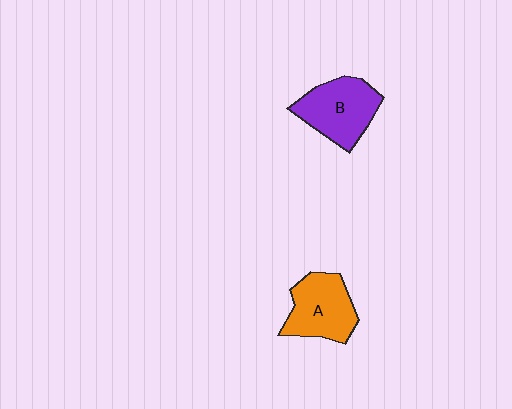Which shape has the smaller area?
Shape A (orange).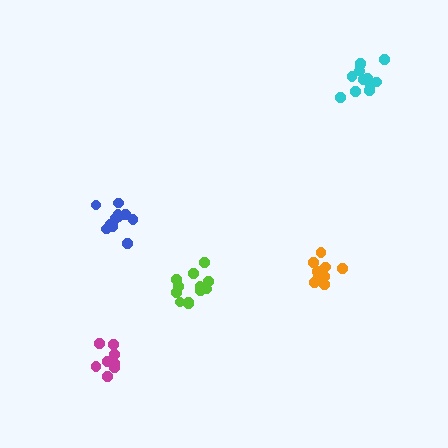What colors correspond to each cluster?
The clusters are colored: magenta, blue, lime, cyan, orange.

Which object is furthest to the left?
The magenta cluster is leftmost.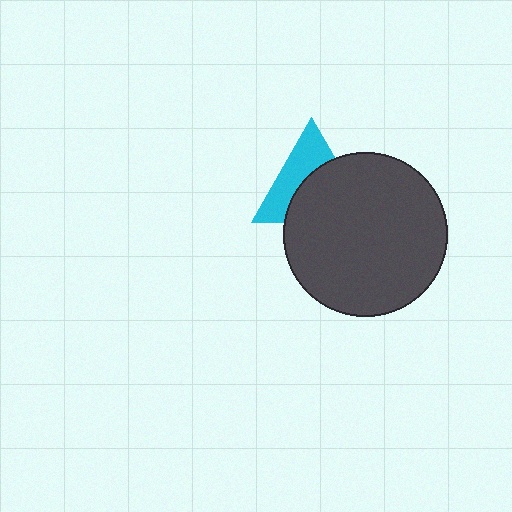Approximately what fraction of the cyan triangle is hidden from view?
Roughly 54% of the cyan triangle is hidden behind the dark gray circle.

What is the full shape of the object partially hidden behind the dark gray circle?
The partially hidden object is a cyan triangle.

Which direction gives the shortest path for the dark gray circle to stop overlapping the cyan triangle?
Moving down gives the shortest separation.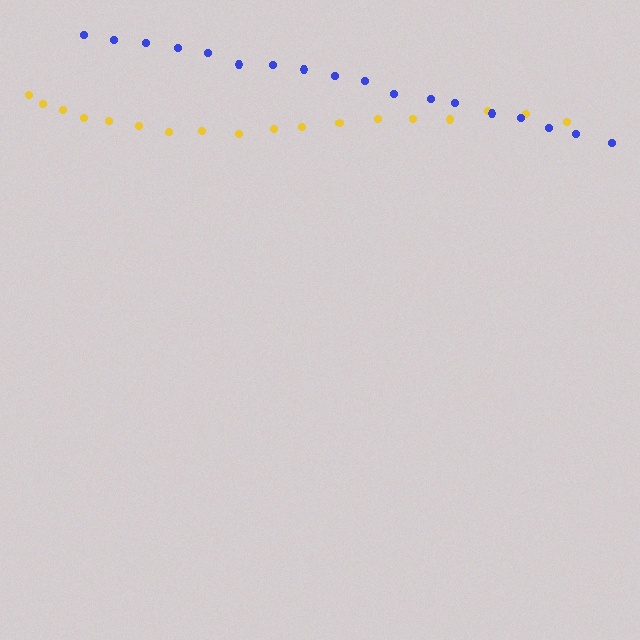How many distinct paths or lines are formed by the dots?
There are 2 distinct paths.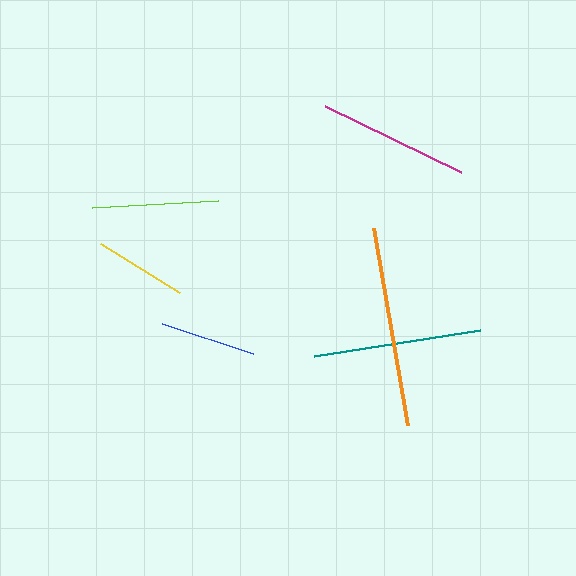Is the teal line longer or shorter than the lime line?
The teal line is longer than the lime line.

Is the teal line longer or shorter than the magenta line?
The teal line is longer than the magenta line.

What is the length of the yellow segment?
The yellow segment is approximately 93 pixels long.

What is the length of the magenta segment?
The magenta segment is approximately 151 pixels long.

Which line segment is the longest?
The orange line is the longest at approximately 200 pixels.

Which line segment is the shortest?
The yellow line is the shortest at approximately 93 pixels.